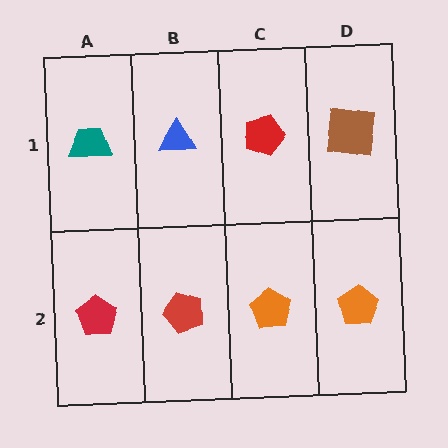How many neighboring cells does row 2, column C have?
3.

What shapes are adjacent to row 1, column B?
A red pentagon (row 2, column B), a teal trapezoid (row 1, column A), a red pentagon (row 1, column C).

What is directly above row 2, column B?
A blue triangle.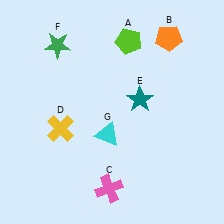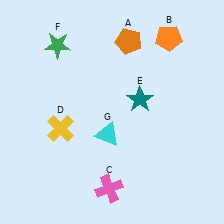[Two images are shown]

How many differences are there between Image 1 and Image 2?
There is 1 difference between the two images.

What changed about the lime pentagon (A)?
In Image 1, A is lime. In Image 2, it changed to orange.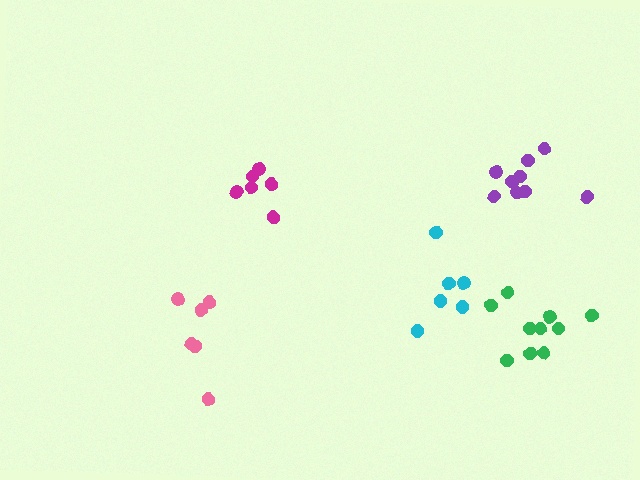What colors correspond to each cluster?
The clusters are colored: pink, green, cyan, purple, magenta.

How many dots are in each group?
Group 1: 6 dots, Group 2: 10 dots, Group 3: 6 dots, Group 4: 9 dots, Group 5: 6 dots (37 total).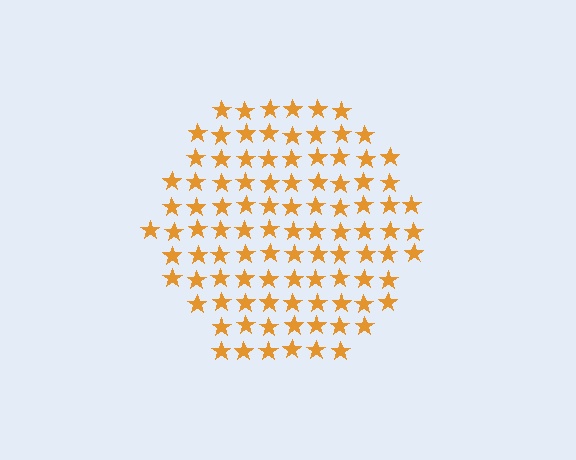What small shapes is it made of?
It is made of small stars.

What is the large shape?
The large shape is a hexagon.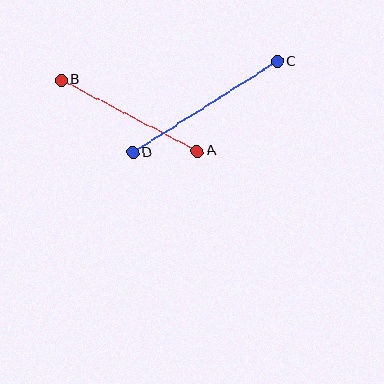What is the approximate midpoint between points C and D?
The midpoint is at approximately (205, 107) pixels.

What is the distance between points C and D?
The distance is approximately 171 pixels.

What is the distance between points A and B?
The distance is approximately 154 pixels.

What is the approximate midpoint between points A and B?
The midpoint is at approximately (129, 115) pixels.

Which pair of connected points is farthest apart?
Points C and D are farthest apart.